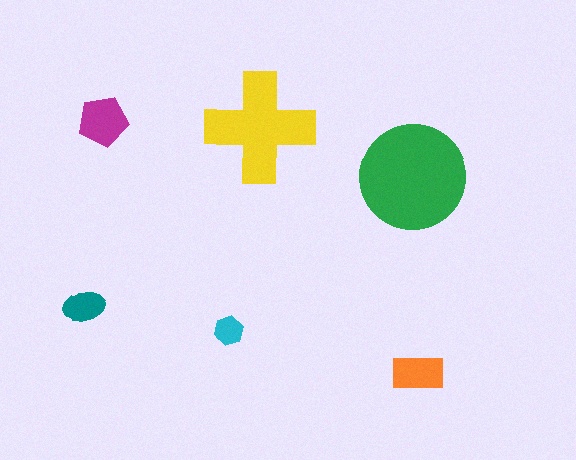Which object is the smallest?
The cyan hexagon.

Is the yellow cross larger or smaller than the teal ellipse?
Larger.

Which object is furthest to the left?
The teal ellipse is leftmost.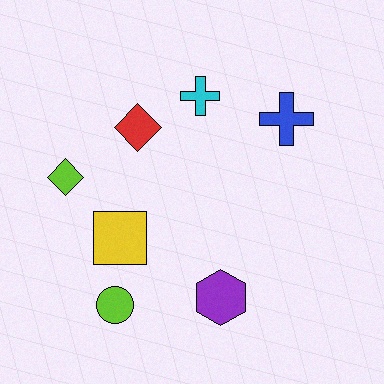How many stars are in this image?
There are no stars.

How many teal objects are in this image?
There are no teal objects.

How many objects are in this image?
There are 7 objects.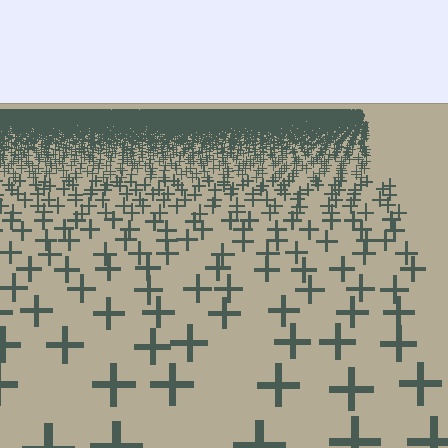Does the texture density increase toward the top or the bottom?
Density increases toward the top.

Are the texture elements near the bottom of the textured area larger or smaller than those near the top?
Larger. Near the bottom, elements are closer to the viewer and appear at a bigger on-screen size.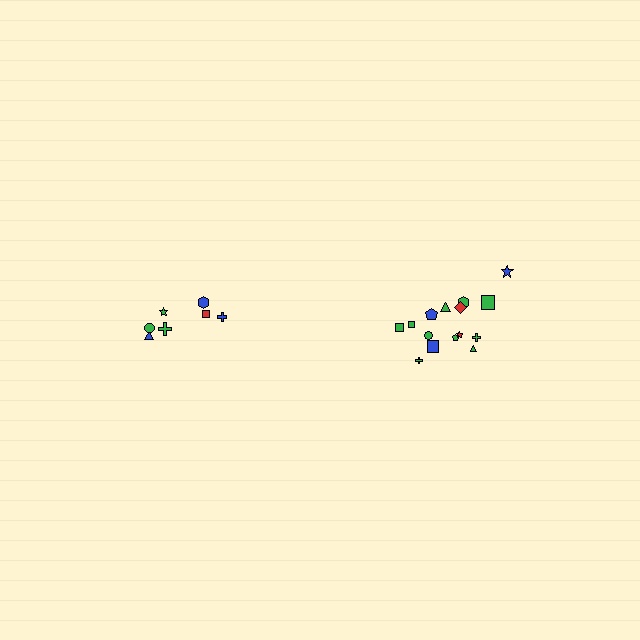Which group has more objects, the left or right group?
The right group.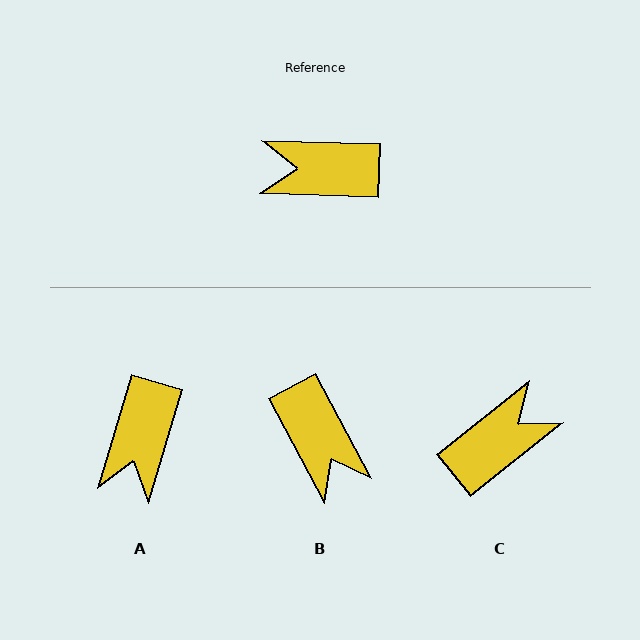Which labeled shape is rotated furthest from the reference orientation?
C, about 140 degrees away.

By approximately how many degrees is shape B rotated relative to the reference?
Approximately 120 degrees counter-clockwise.